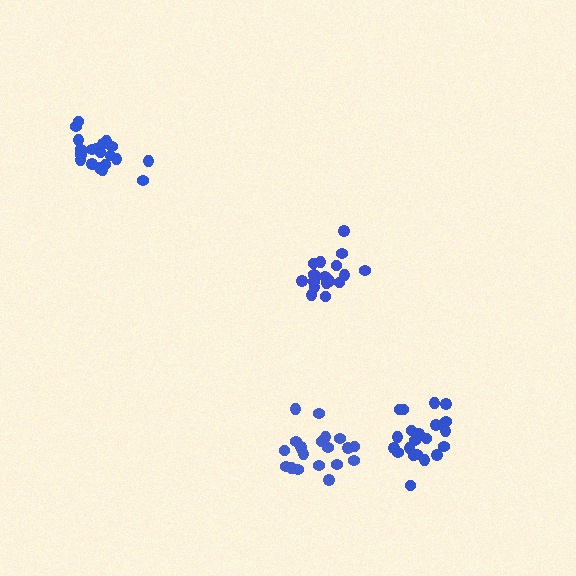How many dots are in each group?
Group 1: 20 dots, Group 2: 17 dots, Group 3: 21 dots, Group 4: 21 dots (79 total).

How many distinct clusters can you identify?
There are 4 distinct clusters.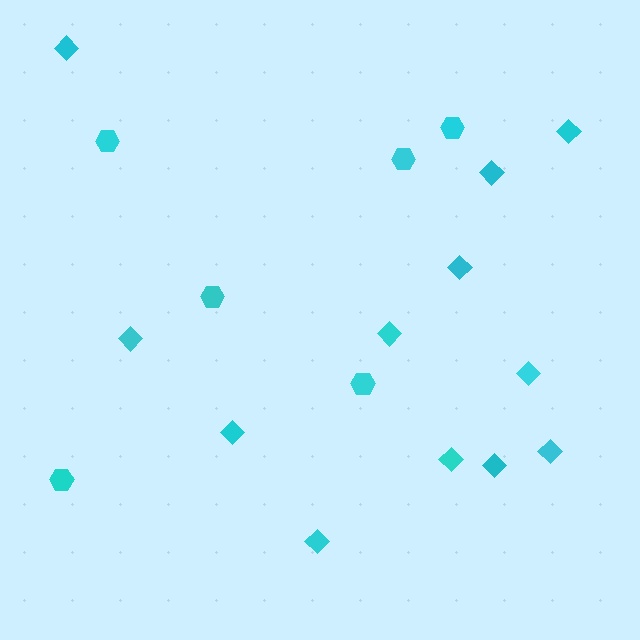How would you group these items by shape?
There are 2 groups: one group of hexagons (6) and one group of diamonds (12).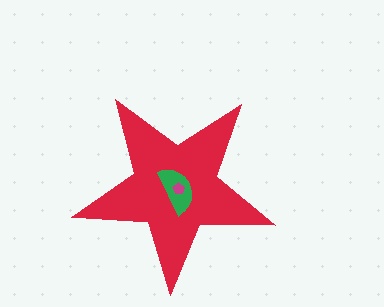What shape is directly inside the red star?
The green semicircle.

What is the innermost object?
The magenta pentagon.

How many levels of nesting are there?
3.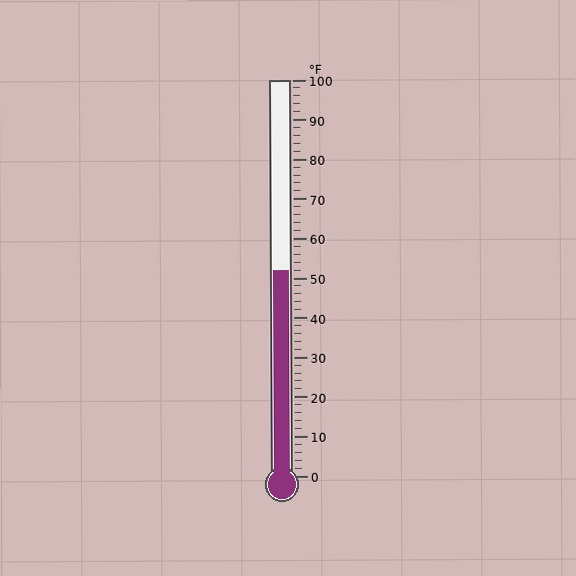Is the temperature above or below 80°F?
The temperature is below 80°F.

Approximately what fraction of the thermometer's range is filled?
The thermometer is filled to approximately 50% of its range.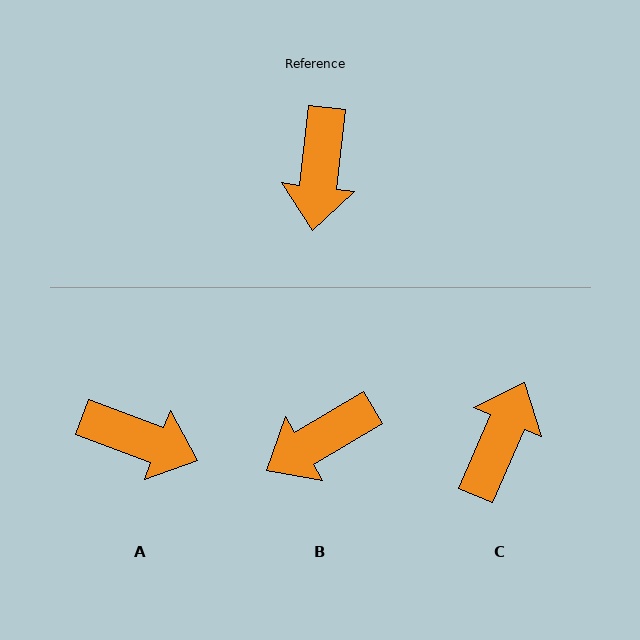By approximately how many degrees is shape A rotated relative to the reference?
Approximately 76 degrees counter-clockwise.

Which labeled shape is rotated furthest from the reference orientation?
C, about 164 degrees away.